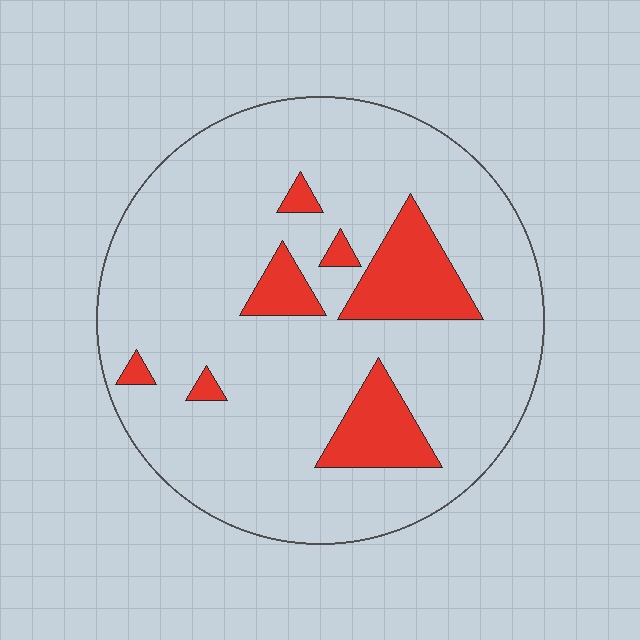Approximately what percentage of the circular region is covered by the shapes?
Approximately 15%.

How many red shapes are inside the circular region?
7.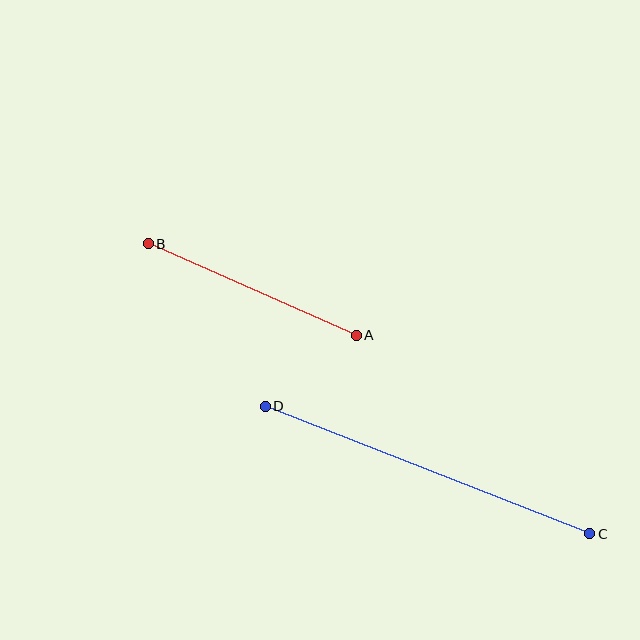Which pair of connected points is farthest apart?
Points C and D are farthest apart.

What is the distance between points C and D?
The distance is approximately 349 pixels.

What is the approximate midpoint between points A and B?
The midpoint is at approximately (252, 289) pixels.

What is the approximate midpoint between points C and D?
The midpoint is at approximately (427, 470) pixels.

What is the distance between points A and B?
The distance is approximately 227 pixels.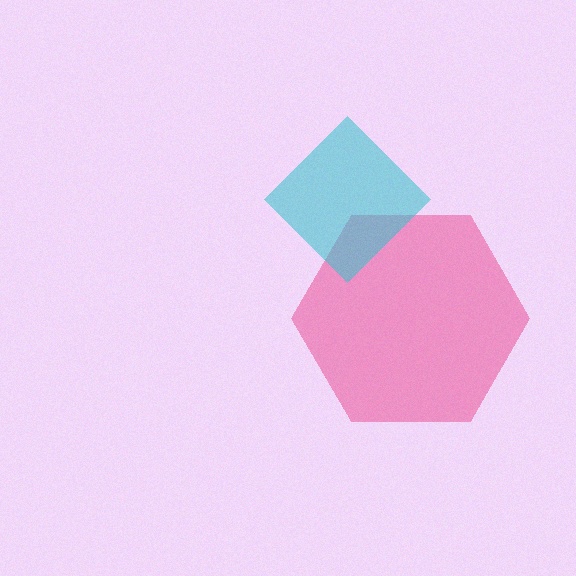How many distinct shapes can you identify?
There are 2 distinct shapes: a pink hexagon, a cyan diamond.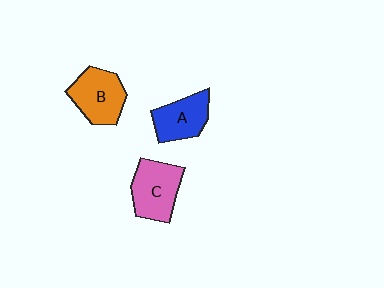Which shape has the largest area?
Shape C (pink).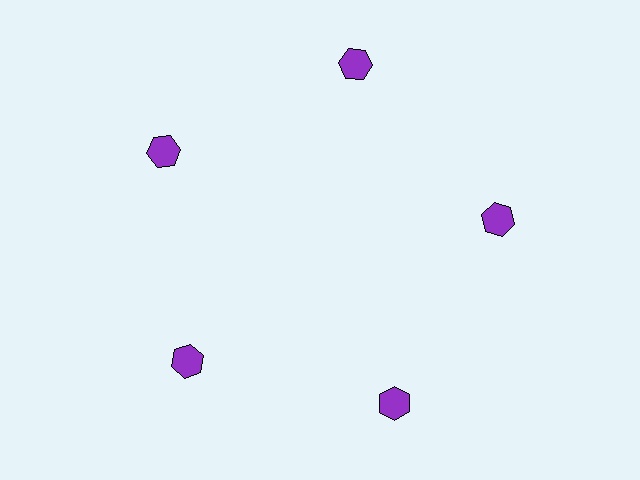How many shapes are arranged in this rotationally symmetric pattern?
There are 5 shapes, arranged in 5 groups of 1.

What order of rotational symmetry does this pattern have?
This pattern has 5-fold rotational symmetry.